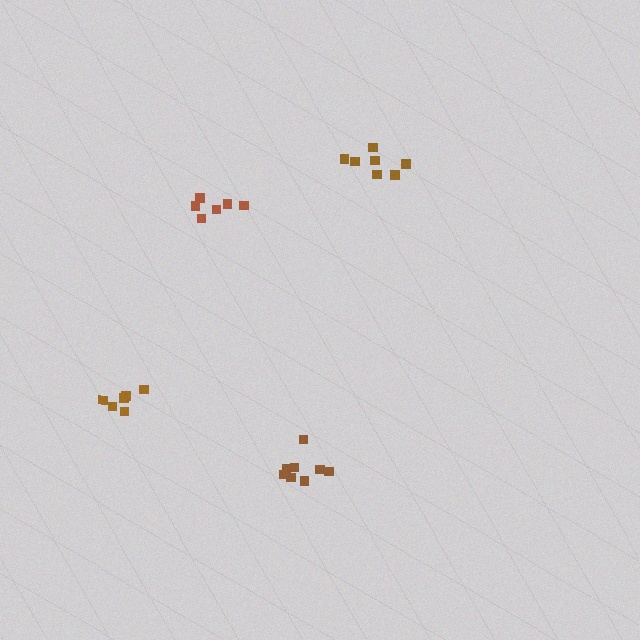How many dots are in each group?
Group 1: 7 dots, Group 2: 8 dots, Group 3: 6 dots, Group 4: 6 dots (27 total).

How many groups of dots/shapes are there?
There are 4 groups.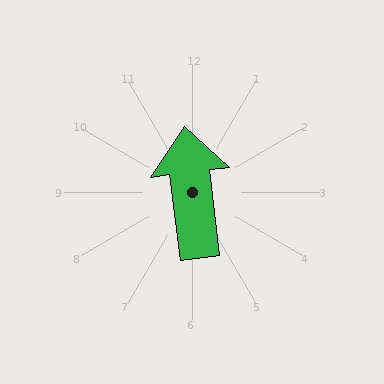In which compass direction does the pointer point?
North.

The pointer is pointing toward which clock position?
Roughly 12 o'clock.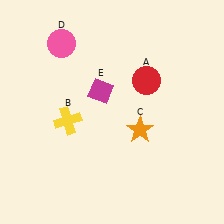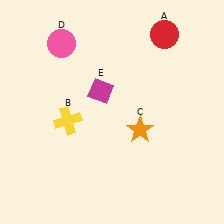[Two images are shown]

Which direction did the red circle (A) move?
The red circle (A) moved up.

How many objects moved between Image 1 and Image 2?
1 object moved between the two images.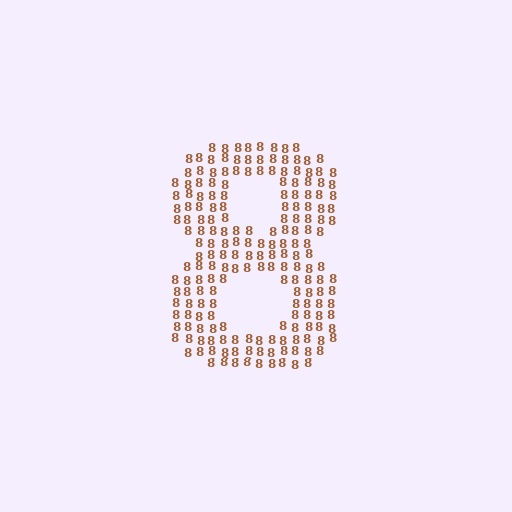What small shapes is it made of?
It is made of small digit 8's.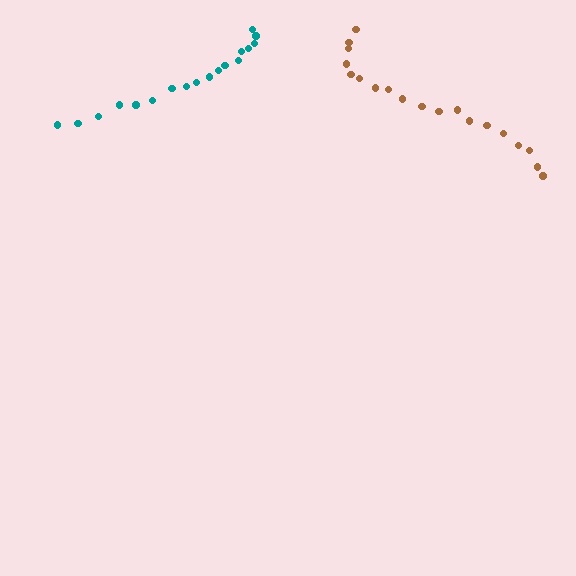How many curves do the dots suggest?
There are 2 distinct paths.